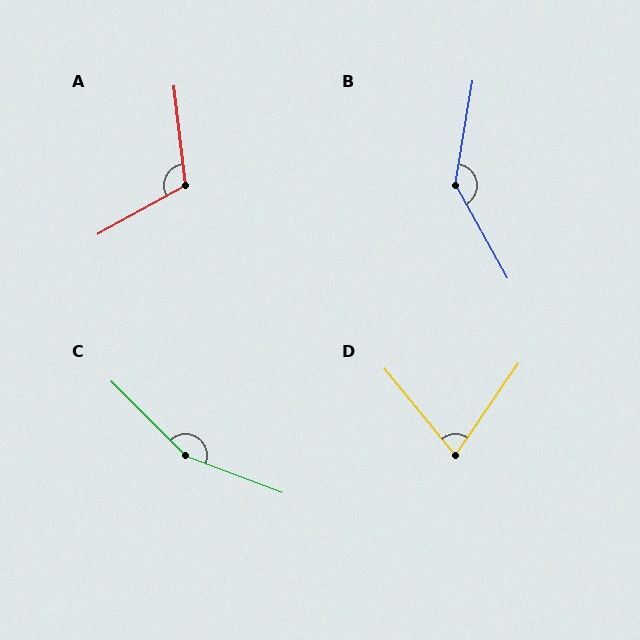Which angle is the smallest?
D, at approximately 74 degrees.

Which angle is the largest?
C, at approximately 156 degrees.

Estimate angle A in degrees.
Approximately 113 degrees.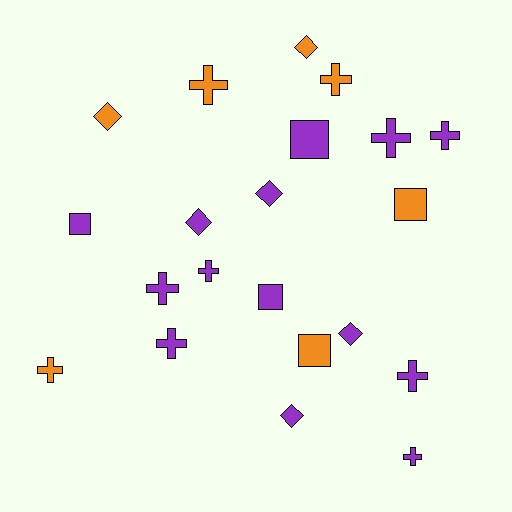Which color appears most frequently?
Purple, with 14 objects.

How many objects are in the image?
There are 21 objects.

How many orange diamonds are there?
There are 2 orange diamonds.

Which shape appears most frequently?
Cross, with 10 objects.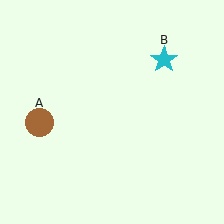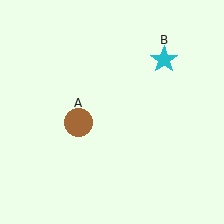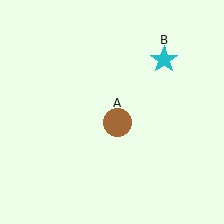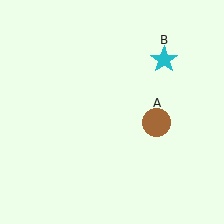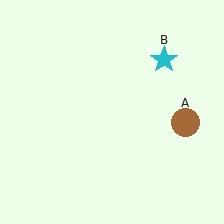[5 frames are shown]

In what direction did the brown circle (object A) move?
The brown circle (object A) moved right.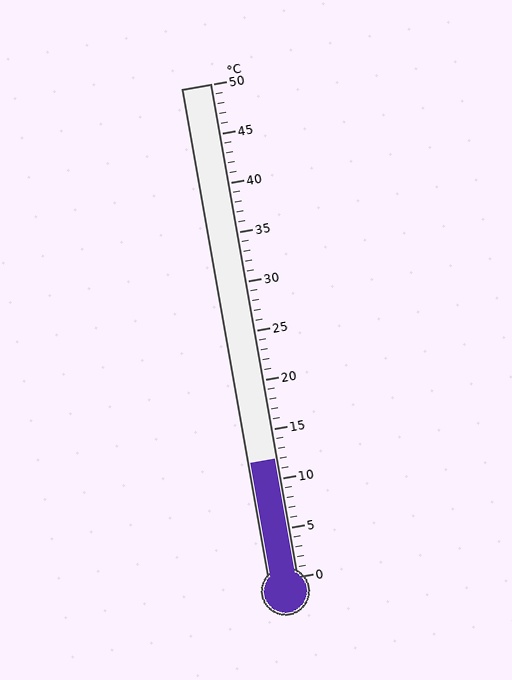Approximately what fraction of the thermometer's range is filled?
The thermometer is filled to approximately 25% of its range.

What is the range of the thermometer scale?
The thermometer scale ranges from 0°C to 50°C.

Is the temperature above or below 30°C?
The temperature is below 30°C.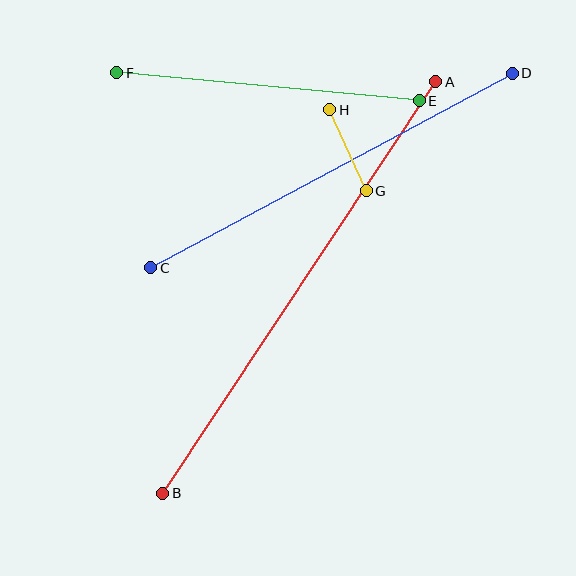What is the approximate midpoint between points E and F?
The midpoint is at approximately (268, 87) pixels.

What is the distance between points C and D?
The distance is approximately 411 pixels.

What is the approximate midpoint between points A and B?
The midpoint is at approximately (299, 288) pixels.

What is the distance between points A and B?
The distance is approximately 494 pixels.